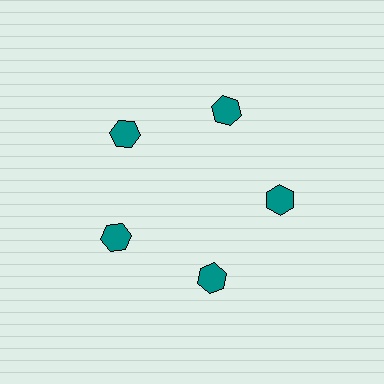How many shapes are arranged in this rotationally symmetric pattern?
There are 5 shapes, arranged in 5 groups of 1.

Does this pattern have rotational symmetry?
Yes, this pattern has 5-fold rotational symmetry. It looks the same after rotating 72 degrees around the center.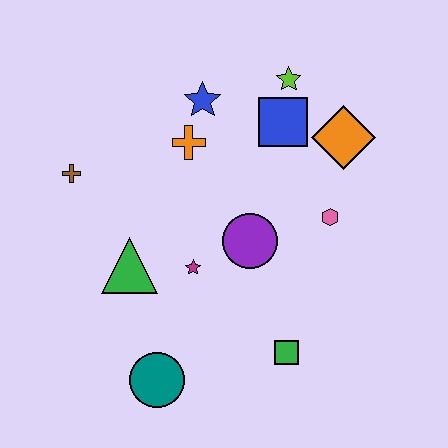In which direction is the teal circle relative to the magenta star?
The teal circle is below the magenta star.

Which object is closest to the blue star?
The orange cross is closest to the blue star.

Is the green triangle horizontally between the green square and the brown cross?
Yes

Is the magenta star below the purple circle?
Yes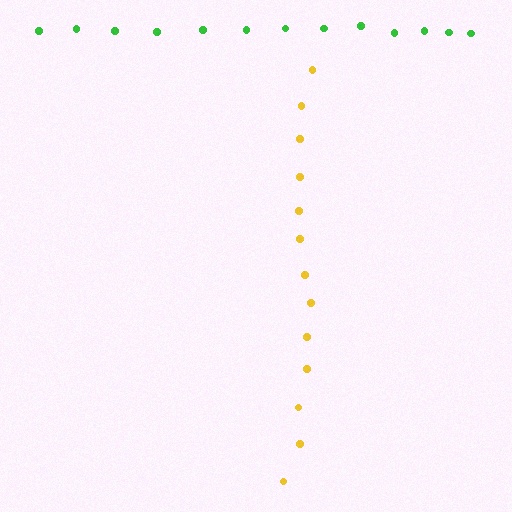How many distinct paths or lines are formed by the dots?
There are 2 distinct paths.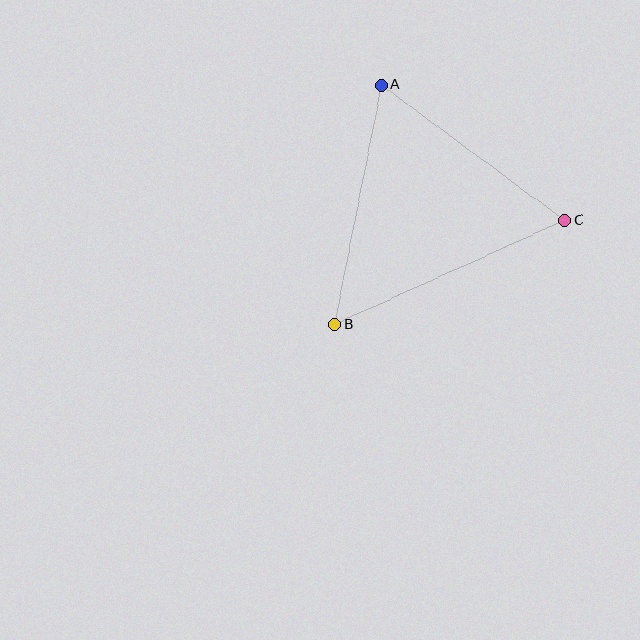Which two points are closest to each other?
Points A and C are closest to each other.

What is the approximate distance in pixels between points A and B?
The distance between A and B is approximately 244 pixels.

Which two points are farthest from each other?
Points B and C are farthest from each other.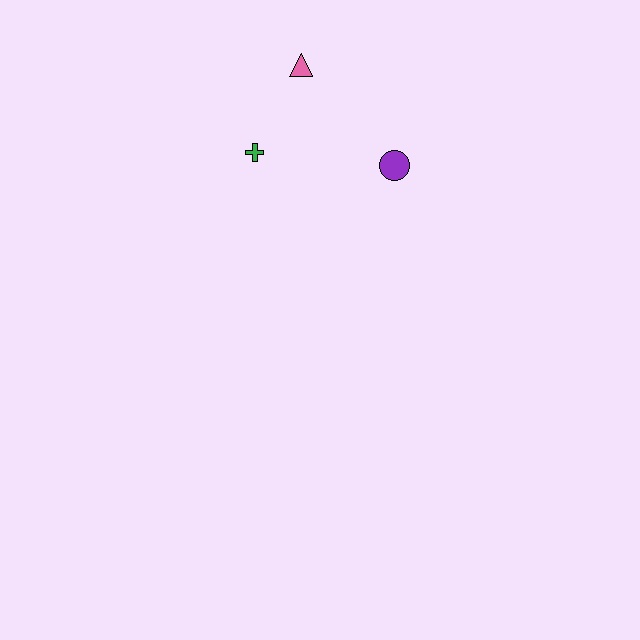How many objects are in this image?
There are 3 objects.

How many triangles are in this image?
There is 1 triangle.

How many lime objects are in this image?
There are no lime objects.